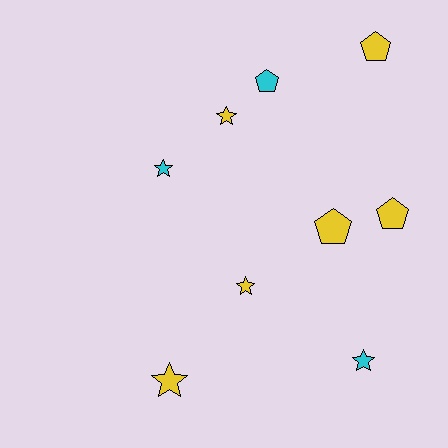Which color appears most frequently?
Yellow, with 6 objects.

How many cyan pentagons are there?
There is 1 cyan pentagon.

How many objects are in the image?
There are 9 objects.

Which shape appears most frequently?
Star, with 5 objects.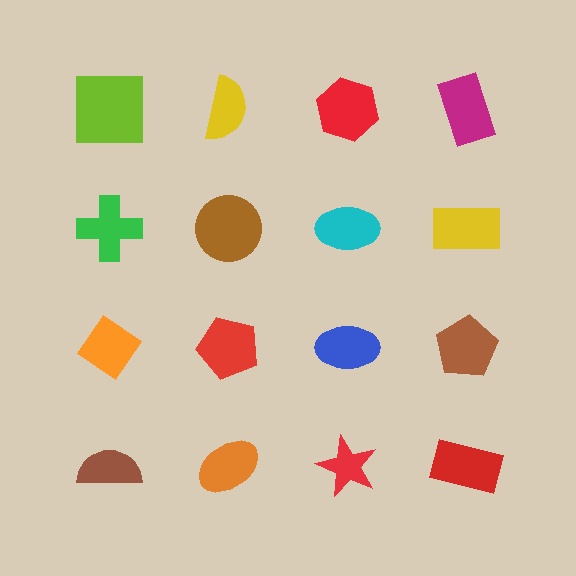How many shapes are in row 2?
4 shapes.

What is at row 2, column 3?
A cyan ellipse.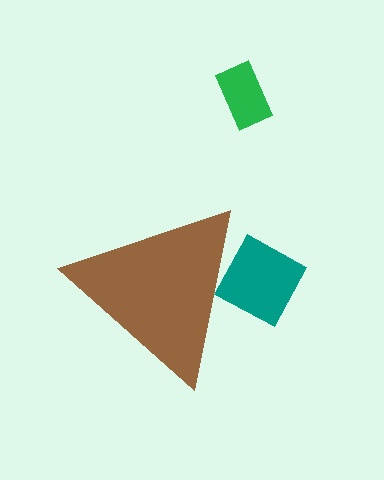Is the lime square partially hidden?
Yes, the lime square is partially hidden behind the brown triangle.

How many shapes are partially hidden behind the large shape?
2 shapes are partially hidden.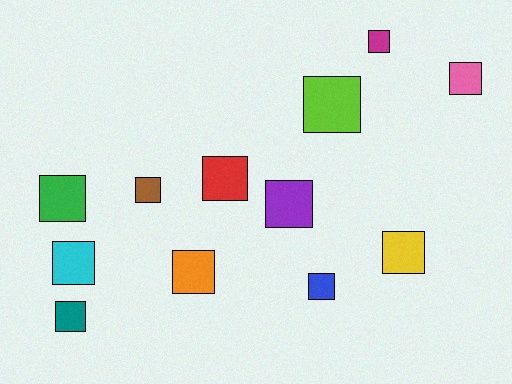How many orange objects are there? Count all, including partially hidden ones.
There is 1 orange object.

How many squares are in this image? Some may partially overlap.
There are 12 squares.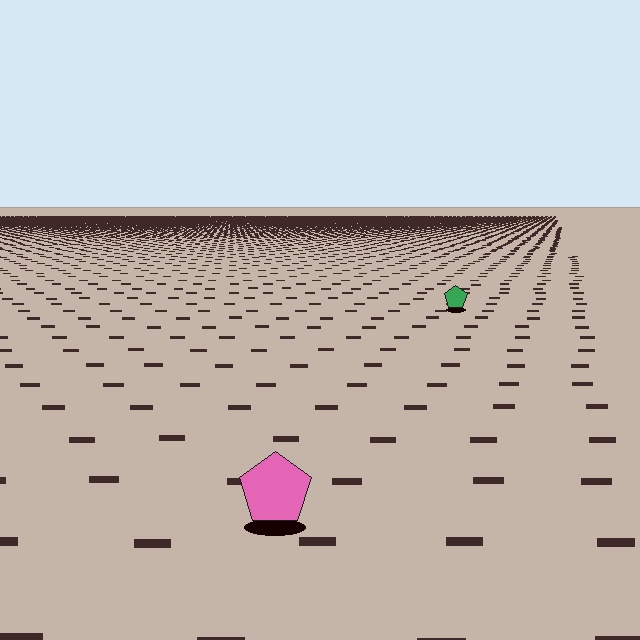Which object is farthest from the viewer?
The green pentagon is farthest from the viewer. It appears smaller and the ground texture around it is denser.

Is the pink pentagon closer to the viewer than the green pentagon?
Yes. The pink pentagon is closer — you can tell from the texture gradient: the ground texture is coarser near it.